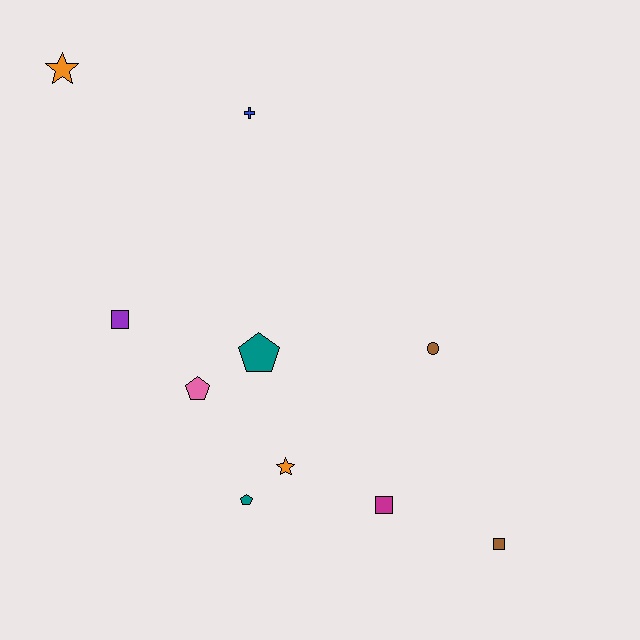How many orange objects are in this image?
There are 2 orange objects.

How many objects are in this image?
There are 10 objects.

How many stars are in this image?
There are 2 stars.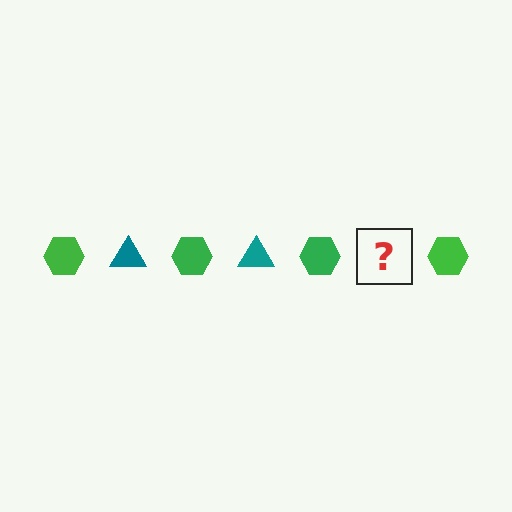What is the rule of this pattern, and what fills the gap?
The rule is that the pattern alternates between green hexagon and teal triangle. The gap should be filled with a teal triangle.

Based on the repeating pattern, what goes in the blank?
The blank should be a teal triangle.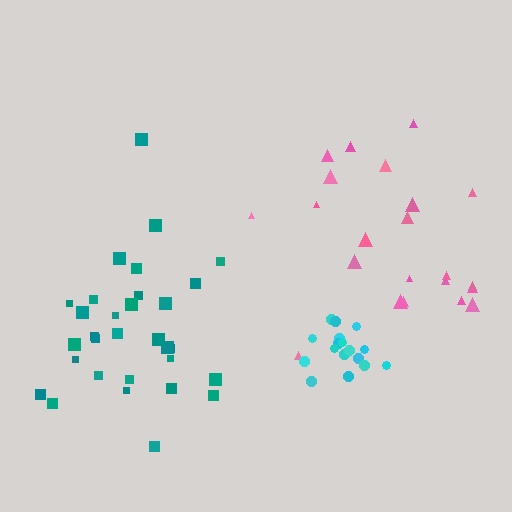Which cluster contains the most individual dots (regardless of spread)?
Teal (31).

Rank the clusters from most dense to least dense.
cyan, teal, pink.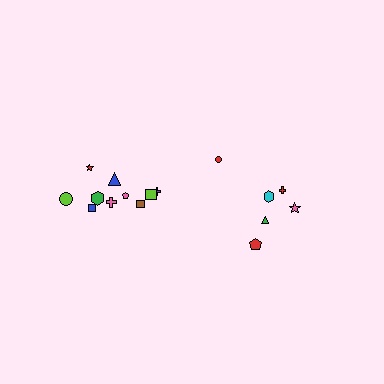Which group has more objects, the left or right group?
The left group.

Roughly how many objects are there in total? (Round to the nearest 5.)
Roughly 15 objects in total.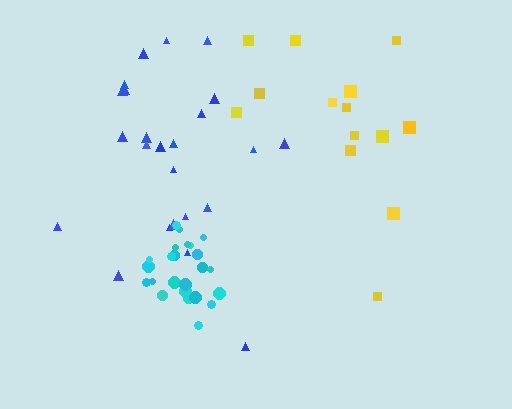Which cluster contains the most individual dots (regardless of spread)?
Blue (24).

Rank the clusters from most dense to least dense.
cyan, blue, yellow.